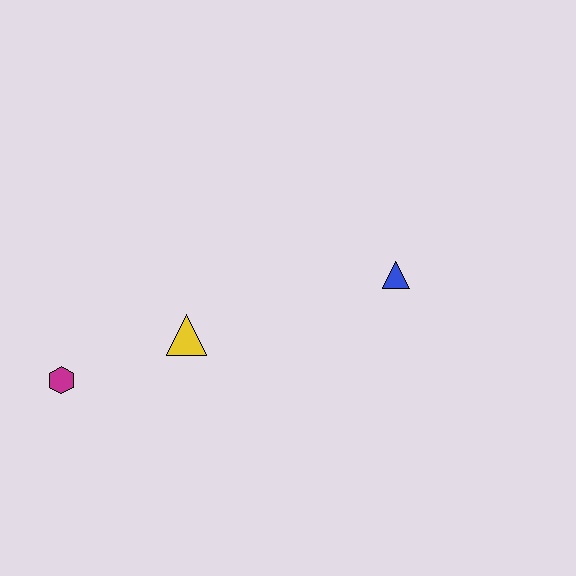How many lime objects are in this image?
There are no lime objects.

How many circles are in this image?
There are no circles.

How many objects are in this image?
There are 3 objects.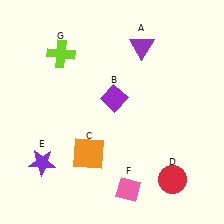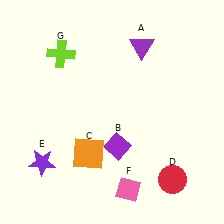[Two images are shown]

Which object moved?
The purple diamond (B) moved down.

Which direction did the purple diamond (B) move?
The purple diamond (B) moved down.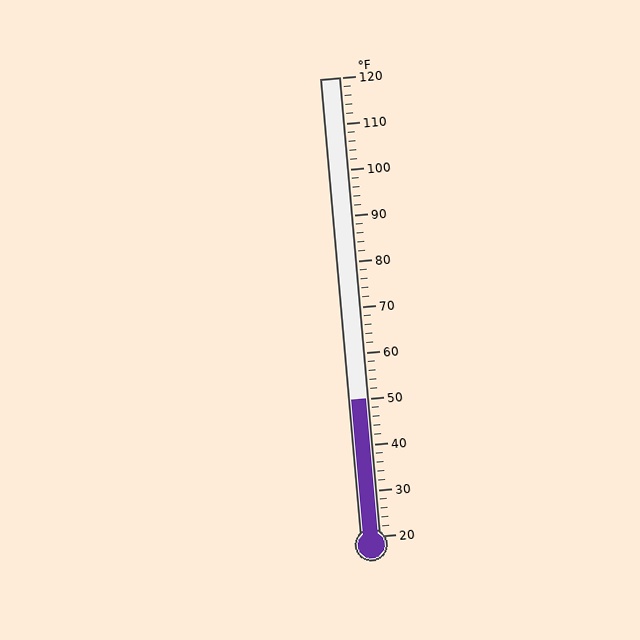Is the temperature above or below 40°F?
The temperature is above 40°F.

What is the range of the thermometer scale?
The thermometer scale ranges from 20°F to 120°F.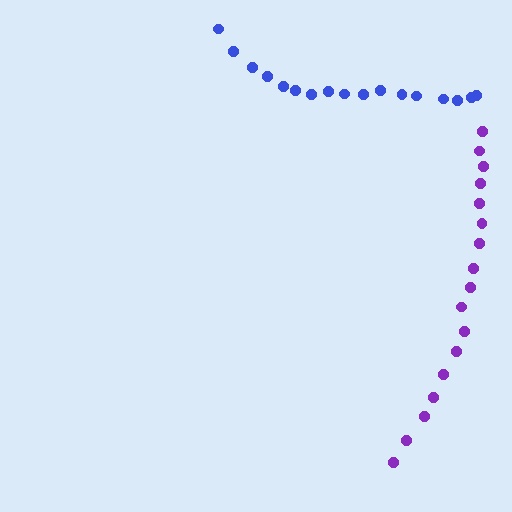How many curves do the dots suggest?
There are 2 distinct paths.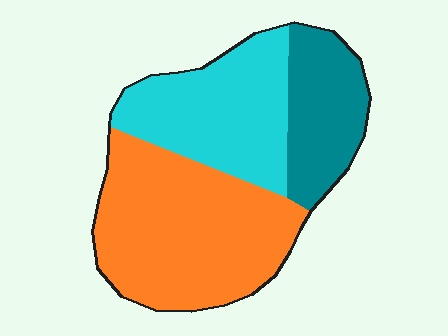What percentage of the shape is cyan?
Cyan covers about 30% of the shape.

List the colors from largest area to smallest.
From largest to smallest: orange, cyan, teal.